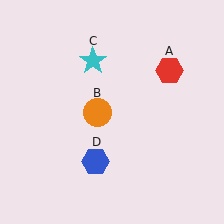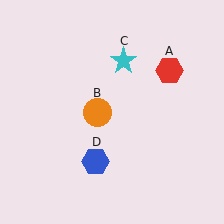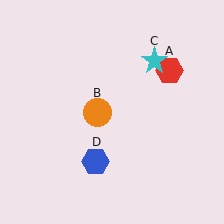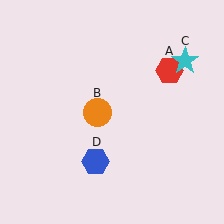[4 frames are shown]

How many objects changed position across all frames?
1 object changed position: cyan star (object C).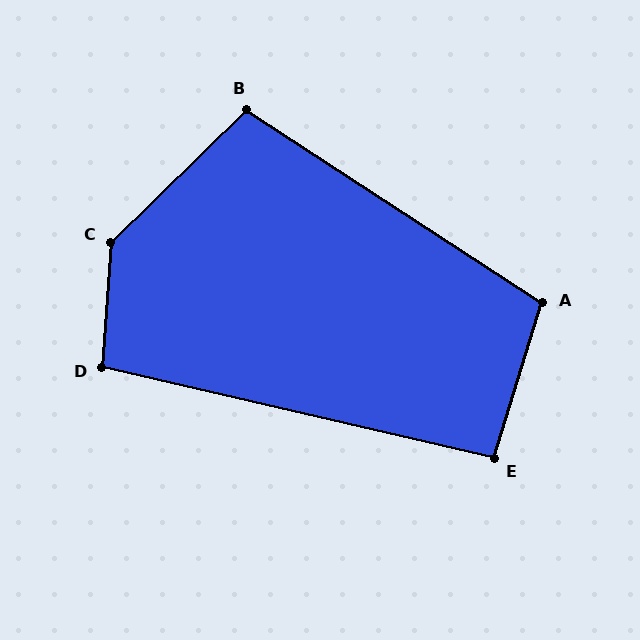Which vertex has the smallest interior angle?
E, at approximately 94 degrees.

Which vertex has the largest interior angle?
C, at approximately 139 degrees.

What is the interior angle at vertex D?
Approximately 99 degrees (obtuse).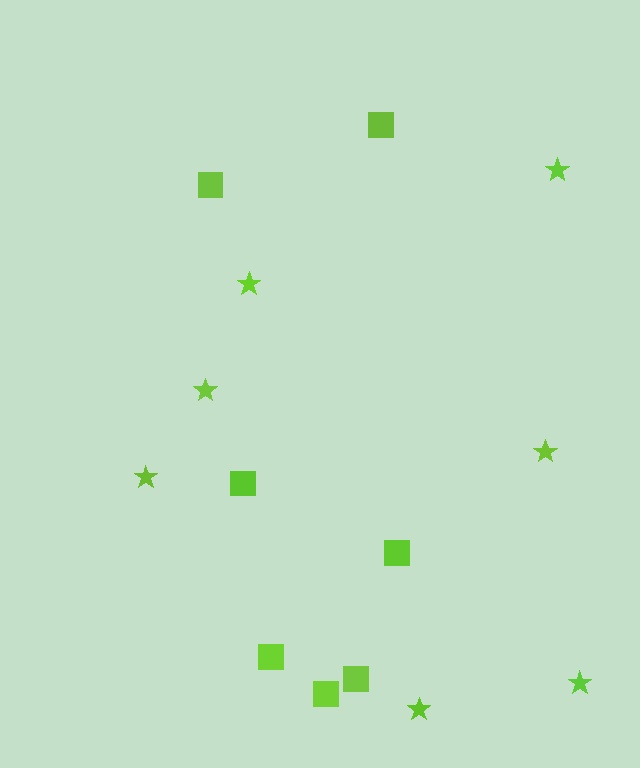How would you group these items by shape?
There are 2 groups: one group of stars (7) and one group of squares (7).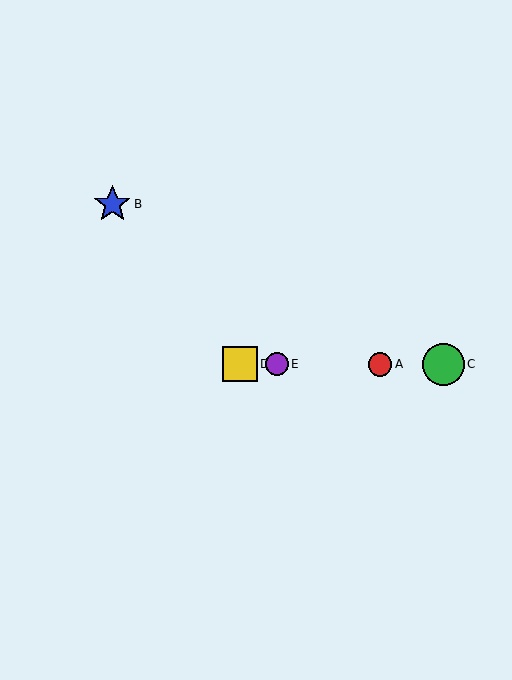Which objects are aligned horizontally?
Objects A, C, D, E are aligned horizontally.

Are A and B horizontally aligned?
No, A is at y≈364 and B is at y≈204.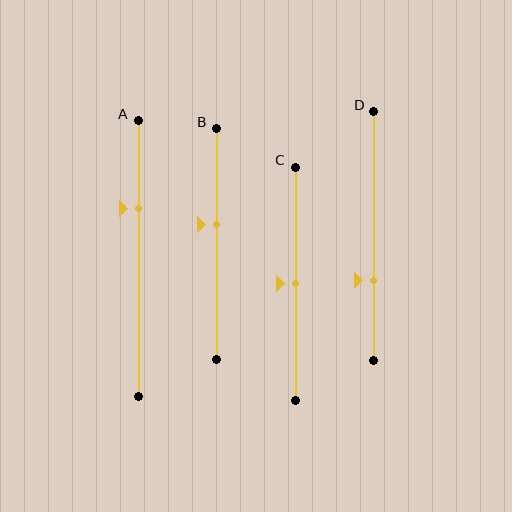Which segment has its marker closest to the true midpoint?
Segment C has its marker closest to the true midpoint.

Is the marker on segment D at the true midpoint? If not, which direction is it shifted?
No, the marker on segment D is shifted downward by about 18% of the segment length.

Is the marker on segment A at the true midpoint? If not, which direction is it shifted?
No, the marker on segment A is shifted upward by about 18% of the segment length.